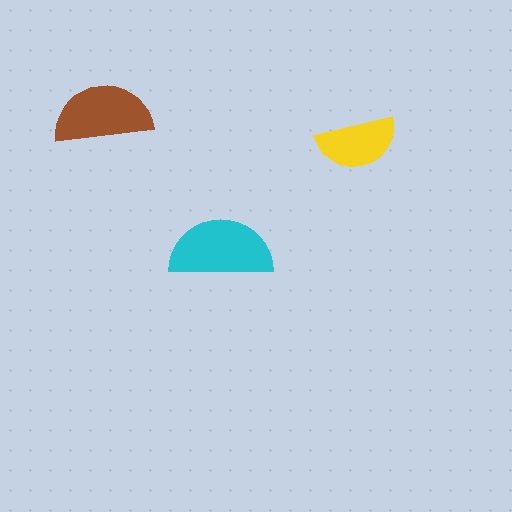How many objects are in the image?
There are 3 objects in the image.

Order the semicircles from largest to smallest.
the cyan one, the brown one, the yellow one.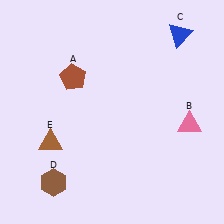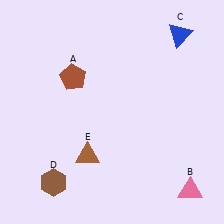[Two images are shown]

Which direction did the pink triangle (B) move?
The pink triangle (B) moved down.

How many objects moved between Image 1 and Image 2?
2 objects moved between the two images.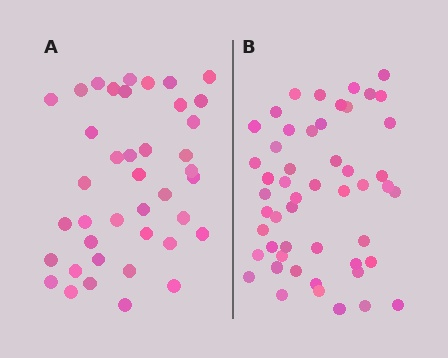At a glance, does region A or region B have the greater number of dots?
Region B (the right region) has more dots.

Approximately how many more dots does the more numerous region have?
Region B has roughly 12 or so more dots than region A.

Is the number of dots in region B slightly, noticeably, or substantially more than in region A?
Region B has noticeably more, but not dramatically so. The ratio is roughly 1.3 to 1.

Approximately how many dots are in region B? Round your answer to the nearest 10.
About 50 dots. (The exact count is 51, which rounds to 50.)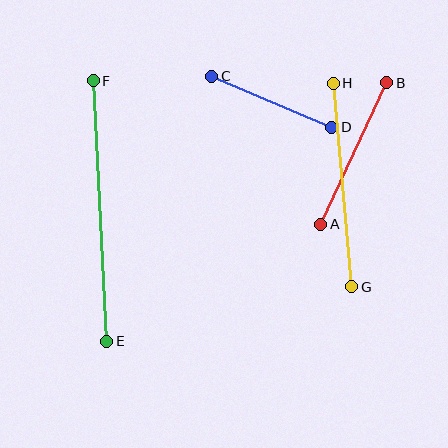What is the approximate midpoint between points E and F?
The midpoint is at approximately (100, 211) pixels.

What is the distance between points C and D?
The distance is approximately 131 pixels.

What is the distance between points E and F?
The distance is approximately 261 pixels.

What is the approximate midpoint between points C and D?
The midpoint is at approximately (272, 102) pixels.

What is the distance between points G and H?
The distance is approximately 205 pixels.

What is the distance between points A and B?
The distance is approximately 156 pixels.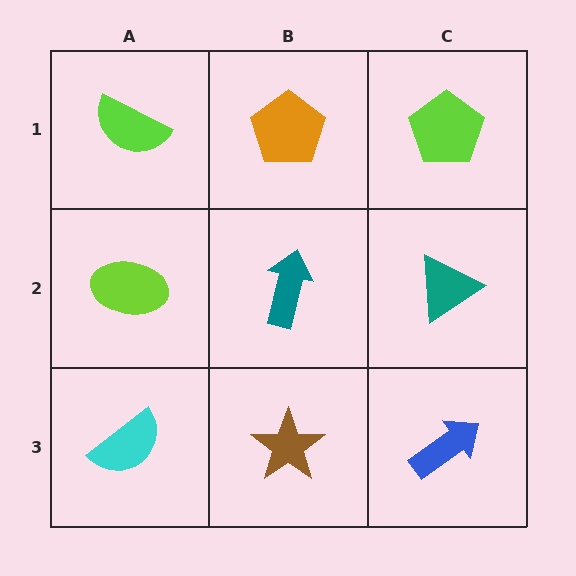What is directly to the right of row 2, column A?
A teal arrow.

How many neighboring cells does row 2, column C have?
3.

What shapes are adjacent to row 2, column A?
A lime semicircle (row 1, column A), a cyan semicircle (row 3, column A), a teal arrow (row 2, column B).